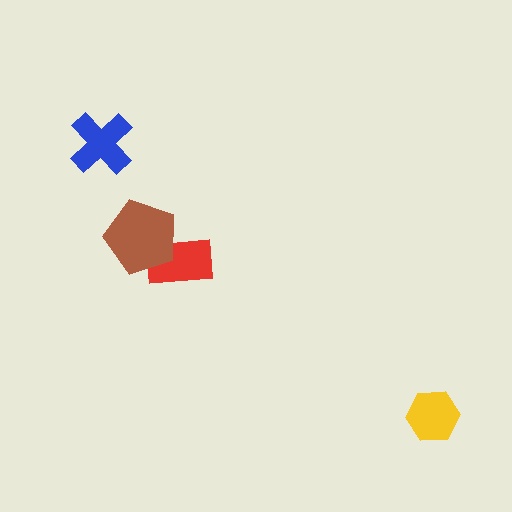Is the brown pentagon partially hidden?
No, no other shape covers it.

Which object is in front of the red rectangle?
The brown pentagon is in front of the red rectangle.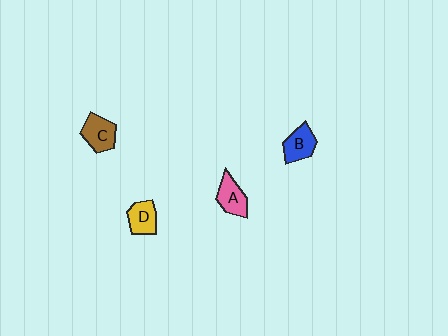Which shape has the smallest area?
Shape D (yellow).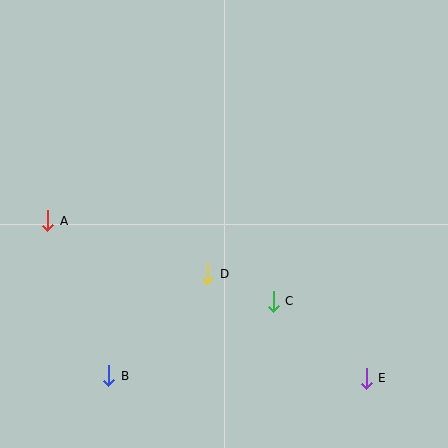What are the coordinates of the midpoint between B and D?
The midpoint between B and D is at (158, 325).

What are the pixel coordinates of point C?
Point C is at (273, 301).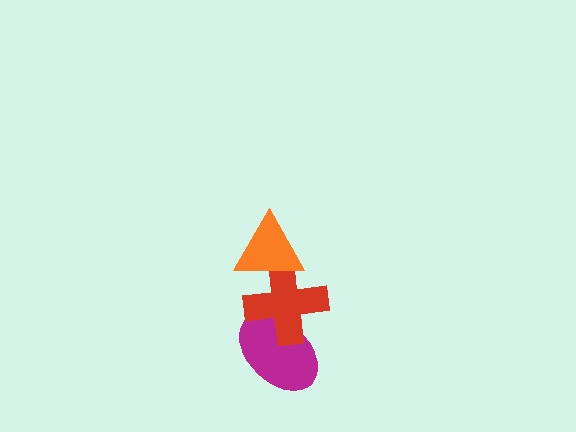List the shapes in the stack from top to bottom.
From top to bottom: the orange triangle, the red cross, the magenta ellipse.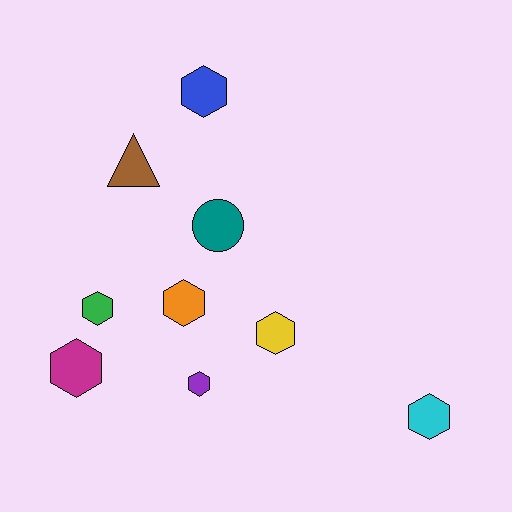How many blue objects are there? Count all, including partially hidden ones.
There is 1 blue object.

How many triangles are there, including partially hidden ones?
There is 1 triangle.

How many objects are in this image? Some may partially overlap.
There are 9 objects.